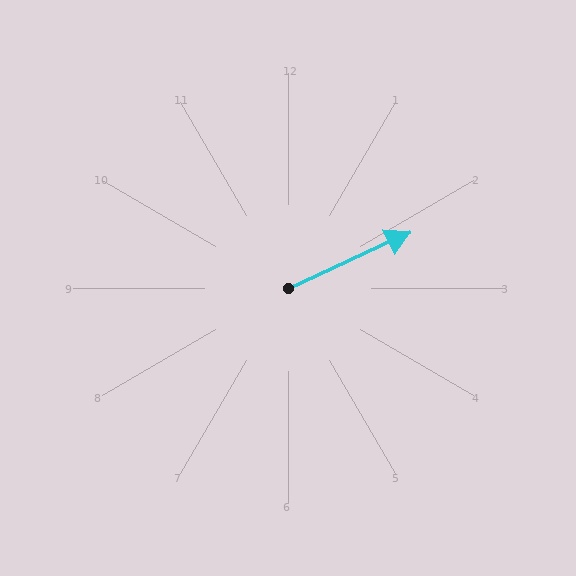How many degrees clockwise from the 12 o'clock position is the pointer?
Approximately 65 degrees.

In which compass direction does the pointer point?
Northeast.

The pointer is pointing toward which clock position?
Roughly 2 o'clock.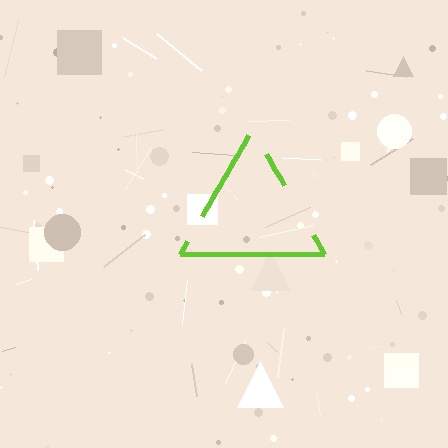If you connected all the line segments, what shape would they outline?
They would outline a triangle.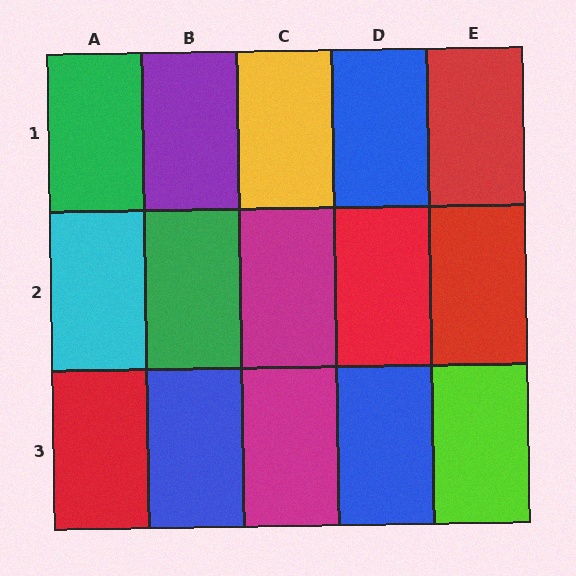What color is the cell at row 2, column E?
Red.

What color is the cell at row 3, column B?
Blue.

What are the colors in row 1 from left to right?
Green, purple, yellow, blue, red.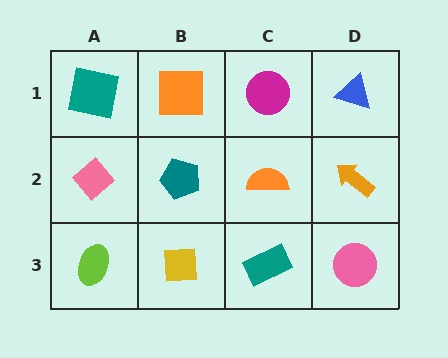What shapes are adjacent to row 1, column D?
An orange arrow (row 2, column D), a magenta circle (row 1, column C).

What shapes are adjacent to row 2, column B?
An orange square (row 1, column B), a yellow square (row 3, column B), a pink diamond (row 2, column A), an orange semicircle (row 2, column C).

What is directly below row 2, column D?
A pink circle.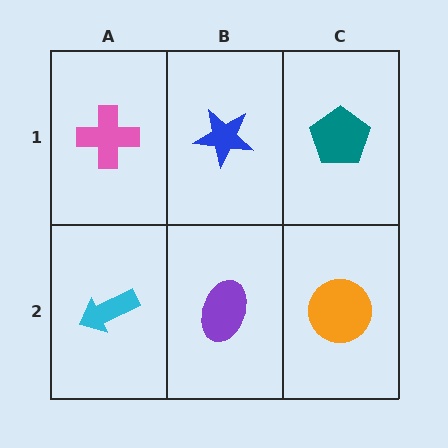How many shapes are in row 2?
3 shapes.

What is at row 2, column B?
A purple ellipse.